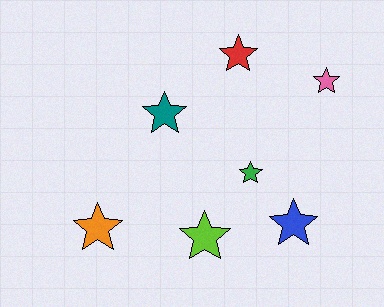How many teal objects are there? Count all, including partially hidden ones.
There is 1 teal object.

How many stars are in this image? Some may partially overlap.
There are 7 stars.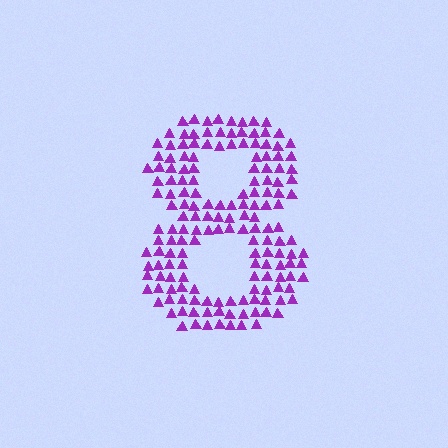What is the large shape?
The large shape is the digit 8.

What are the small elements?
The small elements are triangles.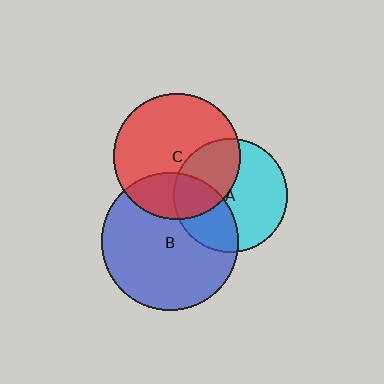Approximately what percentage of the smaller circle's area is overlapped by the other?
Approximately 35%.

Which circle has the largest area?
Circle B (blue).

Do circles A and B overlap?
Yes.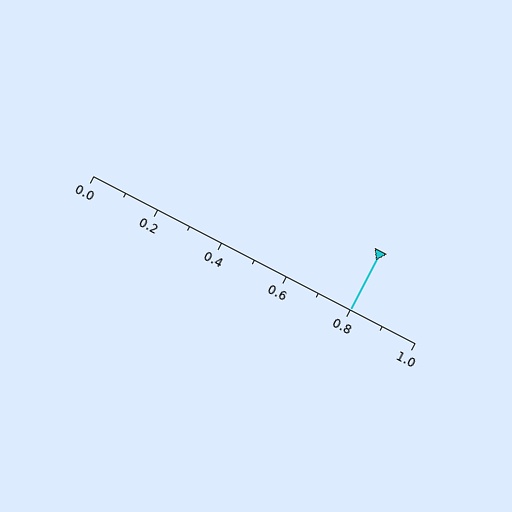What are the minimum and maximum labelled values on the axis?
The axis runs from 0.0 to 1.0.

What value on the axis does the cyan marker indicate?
The marker indicates approximately 0.8.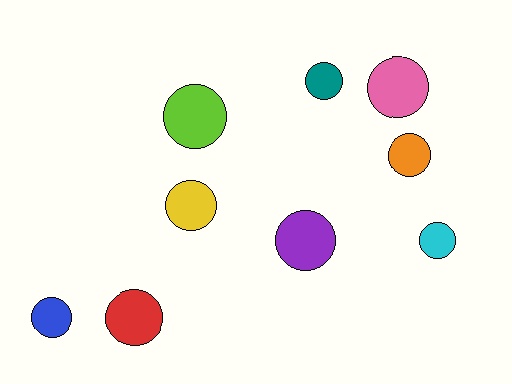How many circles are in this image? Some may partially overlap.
There are 9 circles.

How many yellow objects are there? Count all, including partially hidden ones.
There is 1 yellow object.